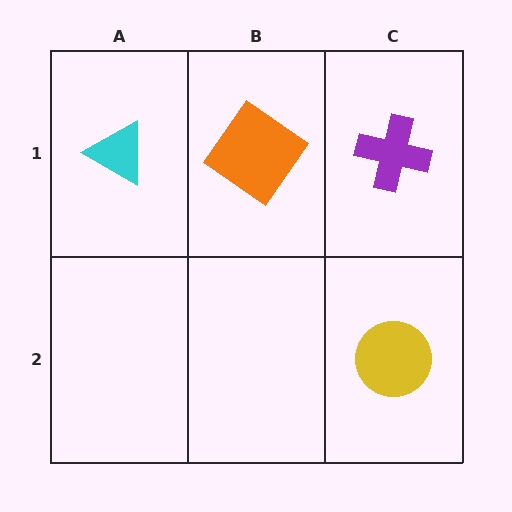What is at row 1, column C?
A purple cross.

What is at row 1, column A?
A cyan triangle.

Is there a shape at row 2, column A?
No, that cell is empty.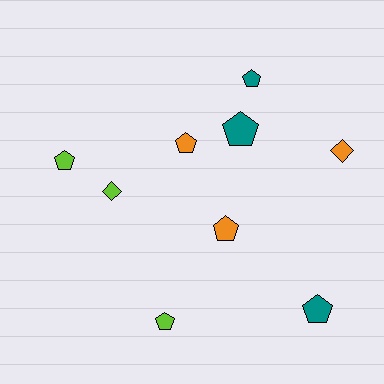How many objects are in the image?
There are 9 objects.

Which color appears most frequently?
Lime, with 3 objects.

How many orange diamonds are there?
There is 1 orange diamond.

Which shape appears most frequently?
Pentagon, with 7 objects.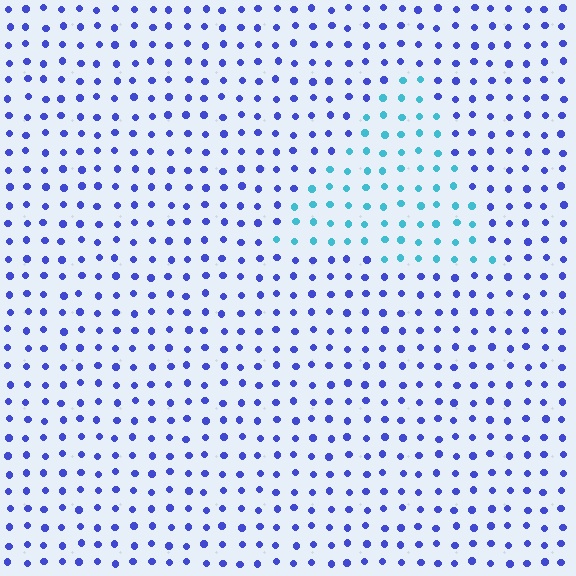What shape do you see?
I see a triangle.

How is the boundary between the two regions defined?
The boundary is defined purely by a slight shift in hue (about 49 degrees). Spacing, size, and orientation are identical on both sides.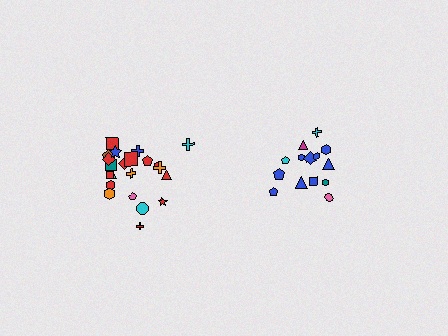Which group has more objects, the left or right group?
The left group.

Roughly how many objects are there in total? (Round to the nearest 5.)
Roughly 35 objects in total.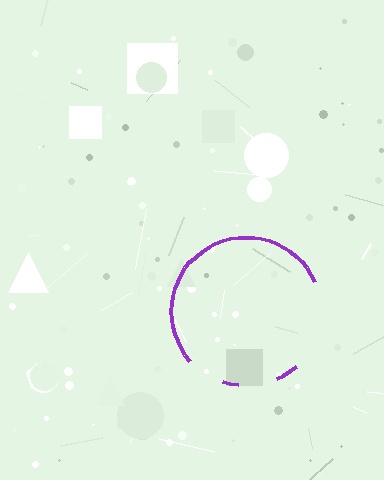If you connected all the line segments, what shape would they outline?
They would outline a circle.